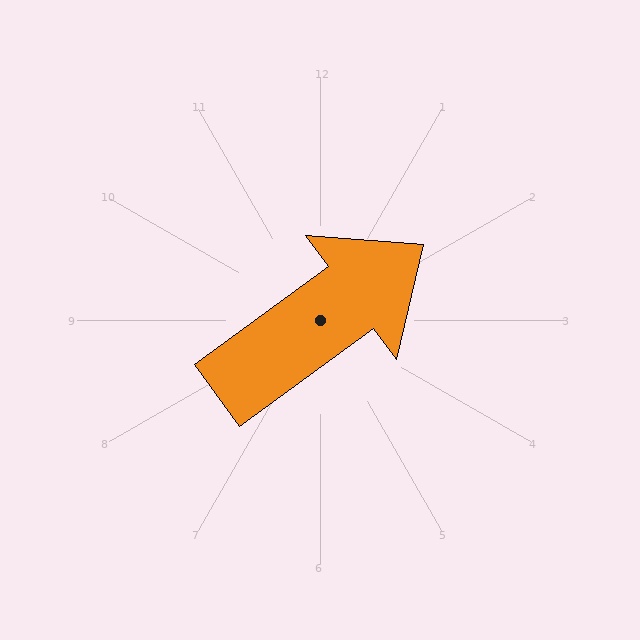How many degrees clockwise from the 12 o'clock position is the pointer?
Approximately 54 degrees.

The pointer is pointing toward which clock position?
Roughly 2 o'clock.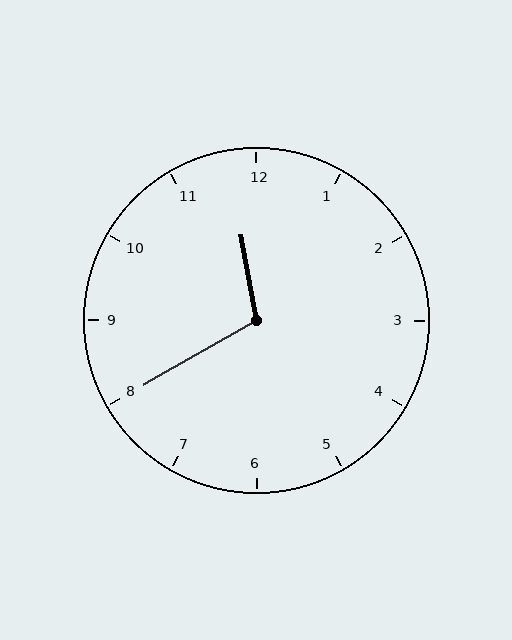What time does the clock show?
11:40.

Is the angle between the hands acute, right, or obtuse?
It is obtuse.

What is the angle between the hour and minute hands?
Approximately 110 degrees.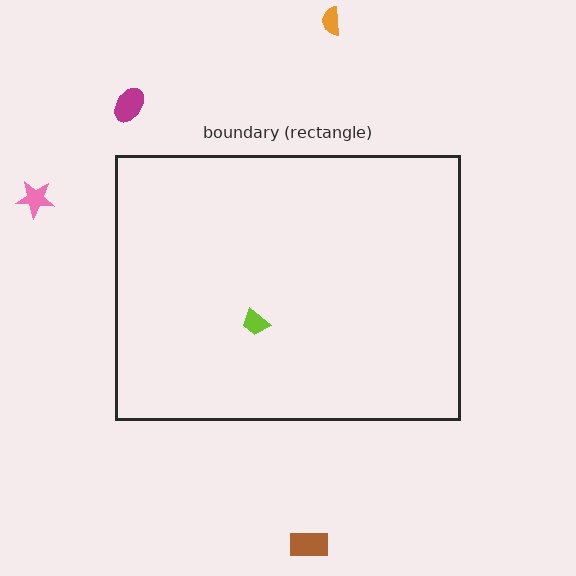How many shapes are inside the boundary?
1 inside, 4 outside.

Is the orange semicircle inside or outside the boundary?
Outside.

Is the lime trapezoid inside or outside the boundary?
Inside.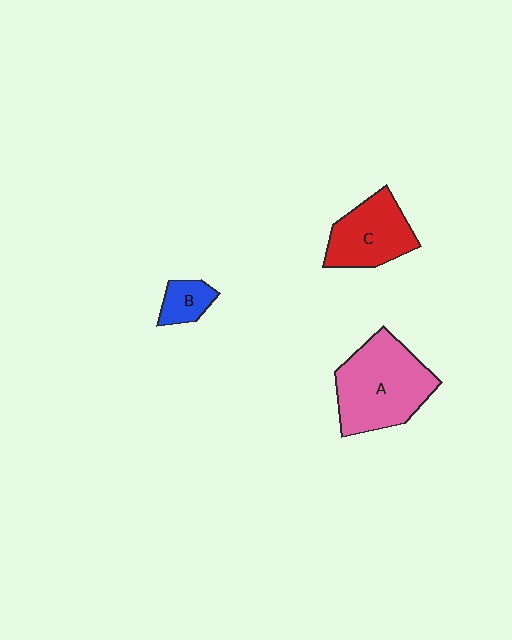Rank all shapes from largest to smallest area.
From largest to smallest: A (pink), C (red), B (blue).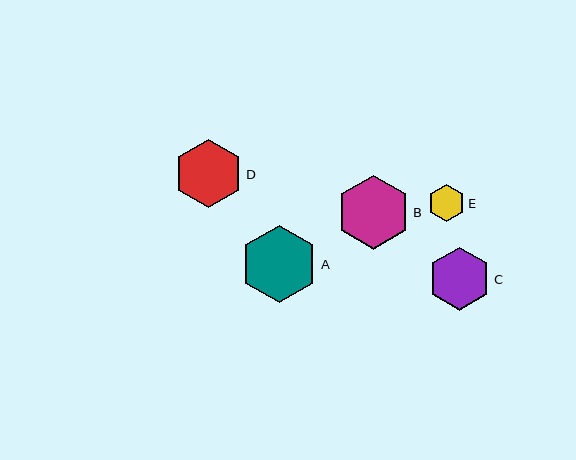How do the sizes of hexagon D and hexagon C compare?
Hexagon D and hexagon C are approximately the same size.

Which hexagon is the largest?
Hexagon A is the largest with a size of approximately 77 pixels.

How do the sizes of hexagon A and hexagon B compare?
Hexagon A and hexagon B are approximately the same size.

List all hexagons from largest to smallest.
From largest to smallest: A, B, D, C, E.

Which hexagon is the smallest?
Hexagon E is the smallest with a size of approximately 37 pixels.